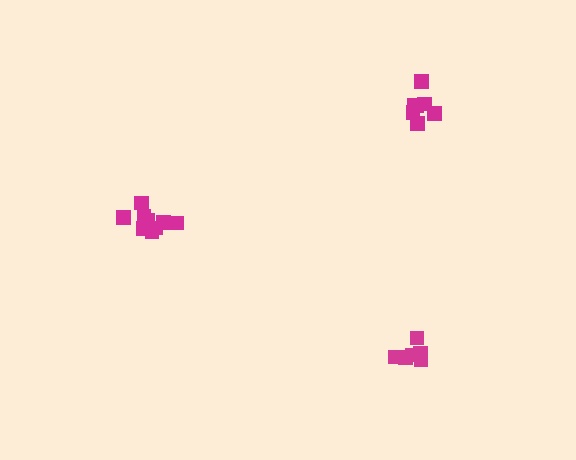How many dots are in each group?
Group 1: 9 dots, Group 2: 7 dots, Group 3: 7 dots (23 total).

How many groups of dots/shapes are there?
There are 3 groups.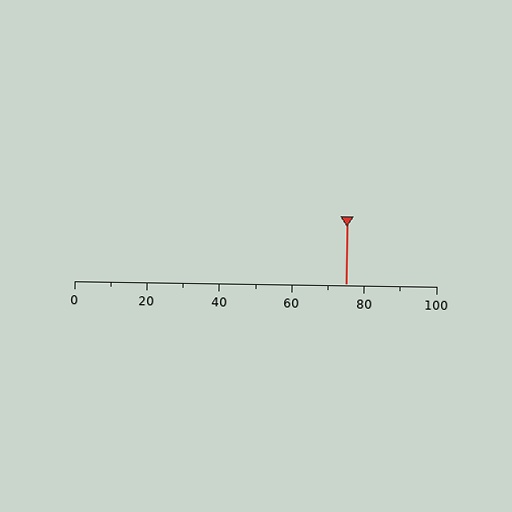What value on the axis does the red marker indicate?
The marker indicates approximately 75.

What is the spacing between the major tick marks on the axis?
The major ticks are spaced 20 apart.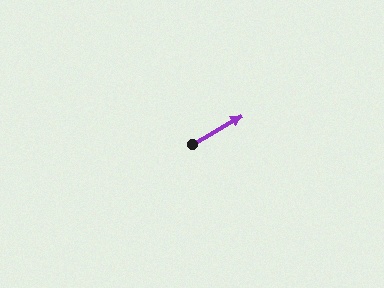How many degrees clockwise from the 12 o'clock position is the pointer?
Approximately 60 degrees.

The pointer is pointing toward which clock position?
Roughly 2 o'clock.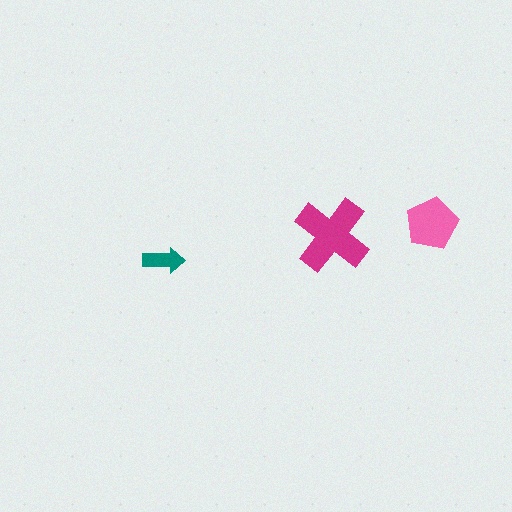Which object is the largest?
The magenta cross.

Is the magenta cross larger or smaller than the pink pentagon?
Larger.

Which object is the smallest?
The teal arrow.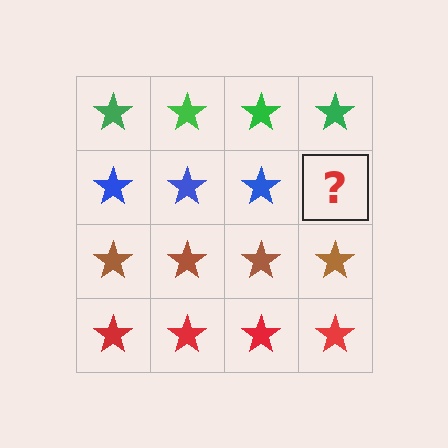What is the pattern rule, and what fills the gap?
The rule is that each row has a consistent color. The gap should be filled with a blue star.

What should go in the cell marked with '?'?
The missing cell should contain a blue star.